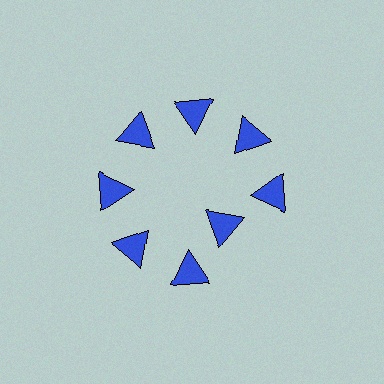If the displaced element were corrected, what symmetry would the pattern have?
It would have 8-fold rotational symmetry — the pattern would map onto itself every 45 degrees.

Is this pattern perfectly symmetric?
No. The 8 blue triangles are arranged in a ring, but one element near the 4 o'clock position is pulled inward toward the center, breaking the 8-fold rotational symmetry.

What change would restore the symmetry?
The symmetry would be restored by moving it outward, back onto the ring so that all 8 triangles sit at equal angles and equal distance from the center.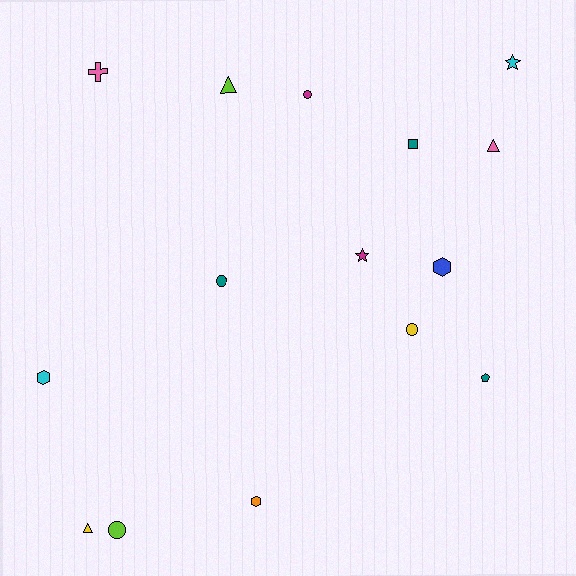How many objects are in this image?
There are 15 objects.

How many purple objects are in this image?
There are no purple objects.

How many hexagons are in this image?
There are 3 hexagons.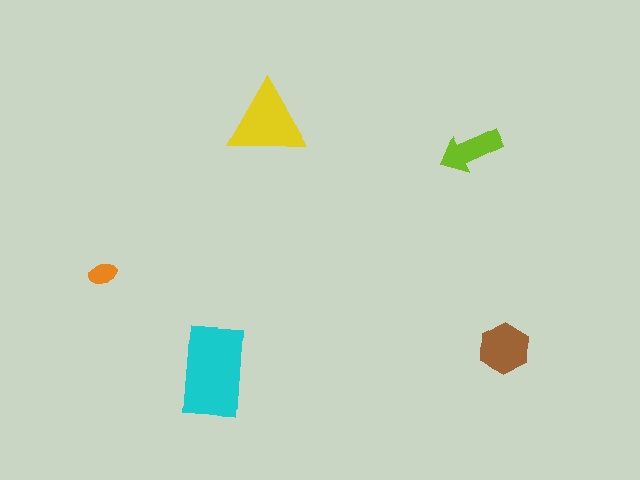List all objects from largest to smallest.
The cyan rectangle, the yellow triangle, the brown hexagon, the lime arrow, the orange ellipse.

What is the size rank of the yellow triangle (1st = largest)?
2nd.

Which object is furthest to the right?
The brown hexagon is rightmost.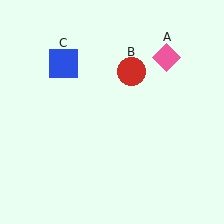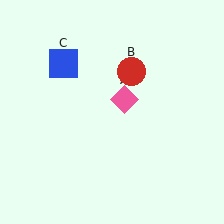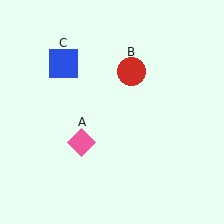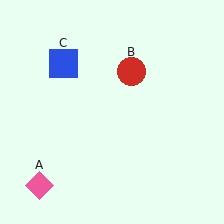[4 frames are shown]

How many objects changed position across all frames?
1 object changed position: pink diamond (object A).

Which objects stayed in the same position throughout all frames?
Red circle (object B) and blue square (object C) remained stationary.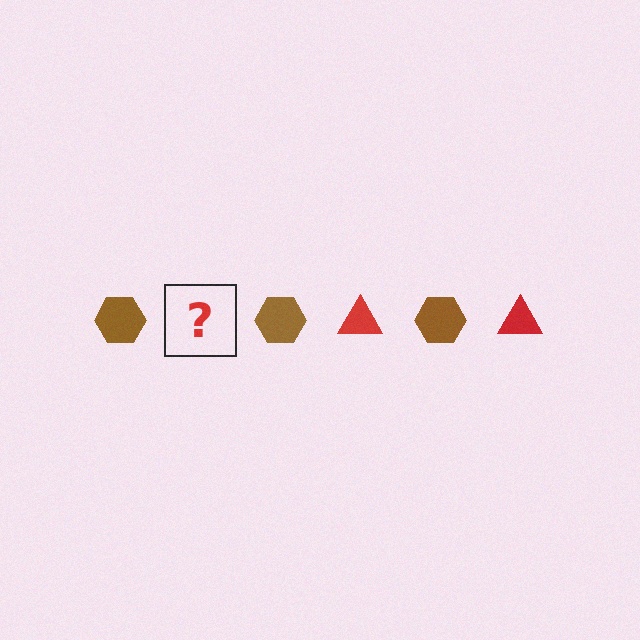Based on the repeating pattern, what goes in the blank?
The blank should be a red triangle.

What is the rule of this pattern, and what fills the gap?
The rule is that the pattern alternates between brown hexagon and red triangle. The gap should be filled with a red triangle.